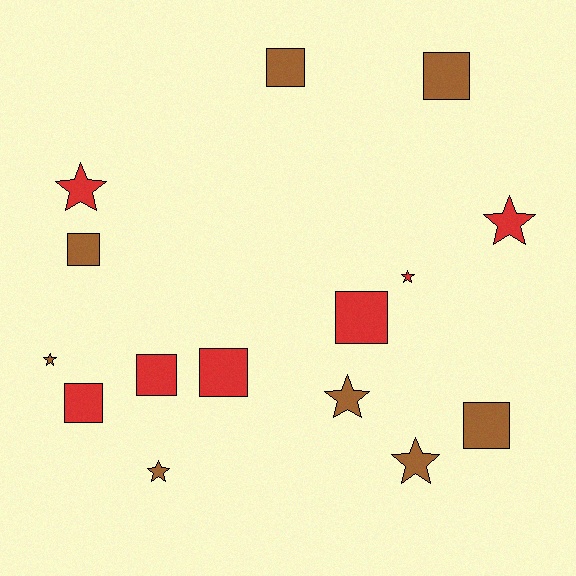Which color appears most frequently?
Brown, with 8 objects.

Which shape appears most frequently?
Square, with 8 objects.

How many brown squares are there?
There are 4 brown squares.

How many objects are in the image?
There are 15 objects.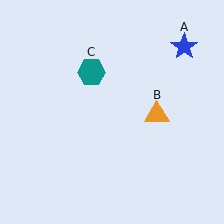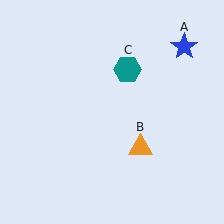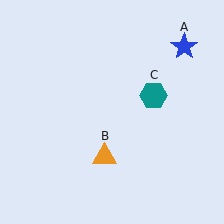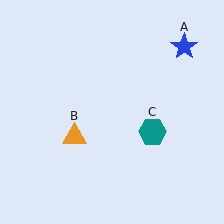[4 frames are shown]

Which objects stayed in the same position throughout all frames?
Blue star (object A) remained stationary.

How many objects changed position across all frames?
2 objects changed position: orange triangle (object B), teal hexagon (object C).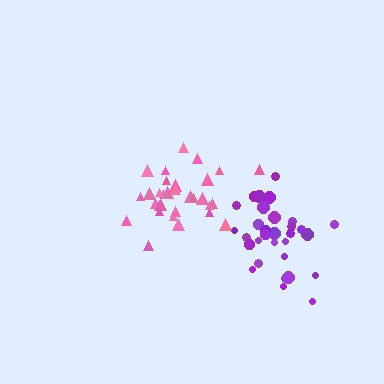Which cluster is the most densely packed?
Purple.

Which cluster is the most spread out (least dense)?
Pink.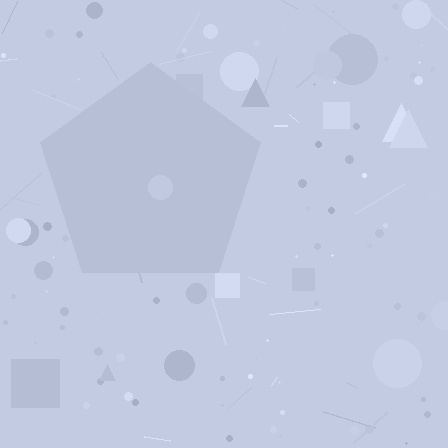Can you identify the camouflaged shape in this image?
The camouflaged shape is a pentagon.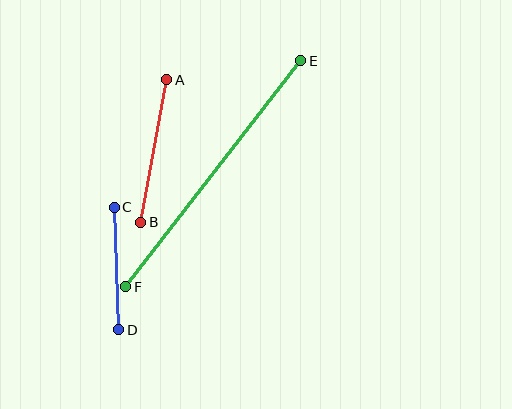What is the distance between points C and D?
The distance is approximately 123 pixels.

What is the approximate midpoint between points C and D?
The midpoint is at approximately (117, 269) pixels.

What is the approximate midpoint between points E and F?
The midpoint is at approximately (213, 174) pixels.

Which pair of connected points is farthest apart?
Points E and F are farthest apart.